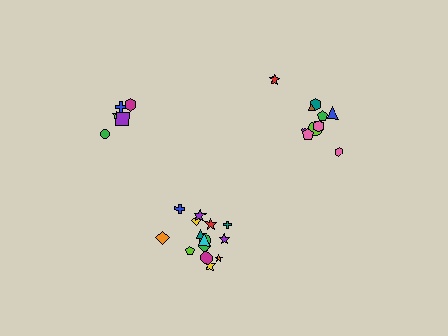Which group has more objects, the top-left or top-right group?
The top-right group.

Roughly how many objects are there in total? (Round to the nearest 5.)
Roughly 30 objects in total.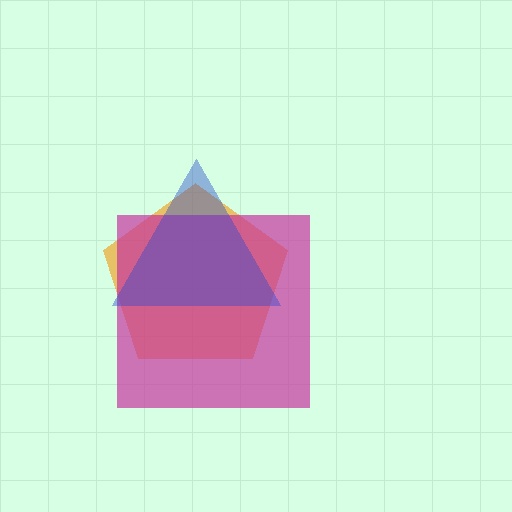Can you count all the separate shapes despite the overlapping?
Yes, there are 3 separate shapes.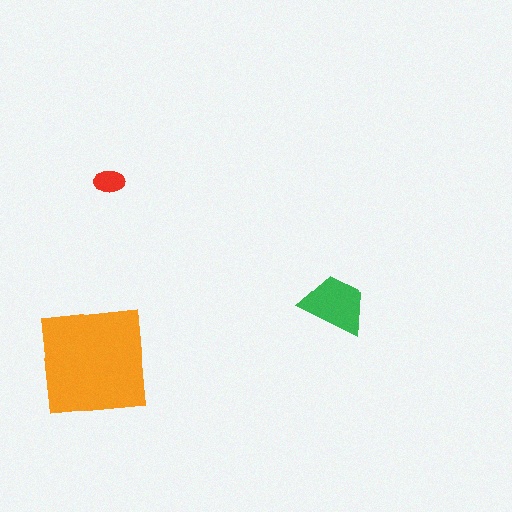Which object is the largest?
The orange square.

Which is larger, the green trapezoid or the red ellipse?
The green trapezoid.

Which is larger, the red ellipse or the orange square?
The orange square.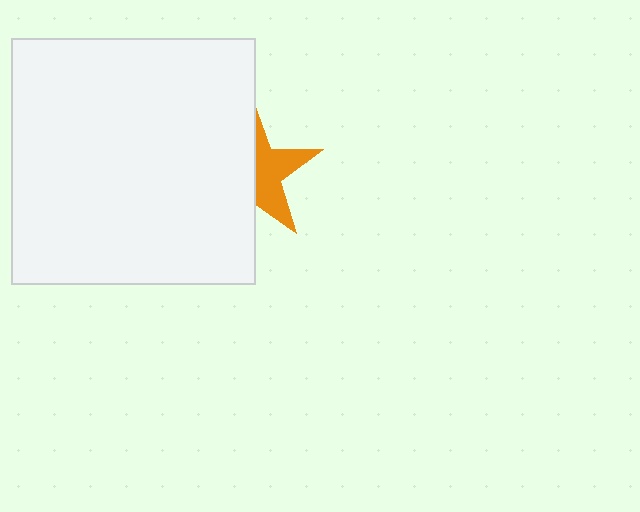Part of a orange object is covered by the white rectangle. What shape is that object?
It is a star.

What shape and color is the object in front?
The object in front is a white rectangle.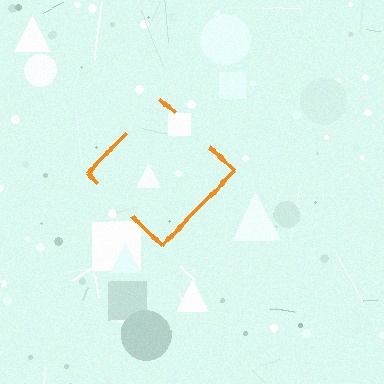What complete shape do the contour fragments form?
The contour fragments form a diamond.